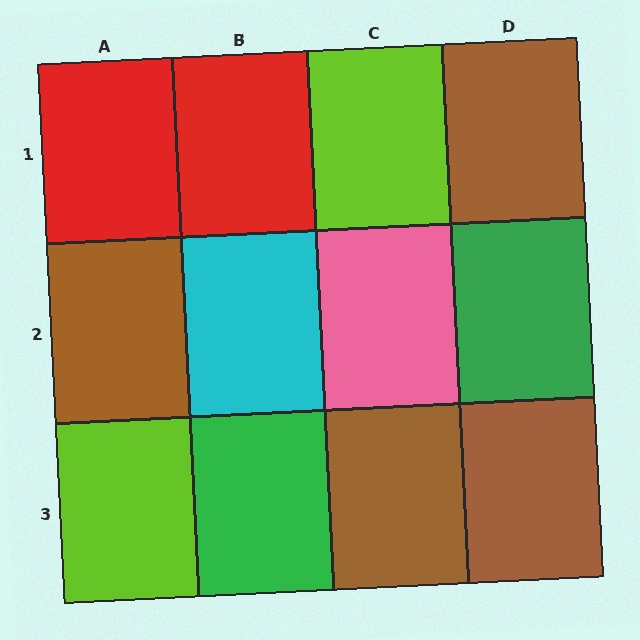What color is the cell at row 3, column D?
Brown.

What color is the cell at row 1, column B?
Red.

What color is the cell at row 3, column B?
Green.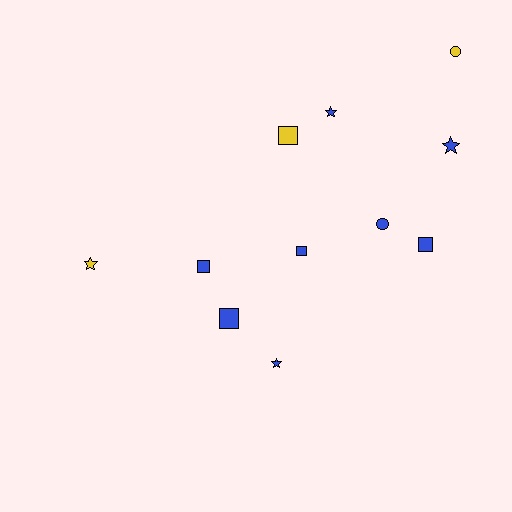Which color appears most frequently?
Blue, with 8 objects.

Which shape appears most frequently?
Square, with 5 objects.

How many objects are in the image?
There are 11 objects.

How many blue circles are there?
There is 1 blue circle.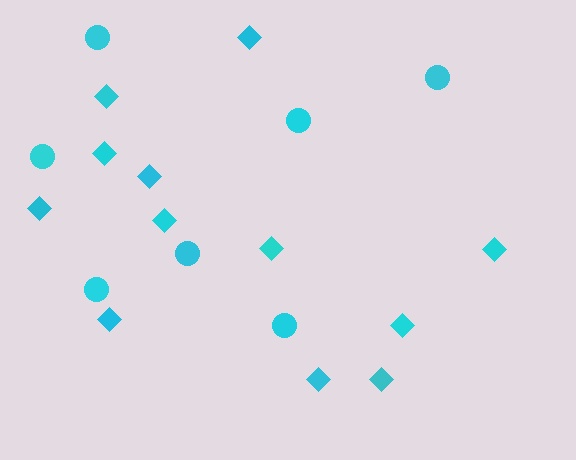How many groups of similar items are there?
There are 2 groups: one group of circles (7) and one group of diamonds (12).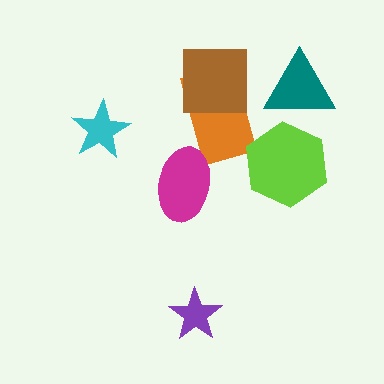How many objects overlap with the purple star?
0 objects overlap with the purple star.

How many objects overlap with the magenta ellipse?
0 objects overlap with the magenta ellipse.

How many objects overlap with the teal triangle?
0 objects overlap with the teal triangle.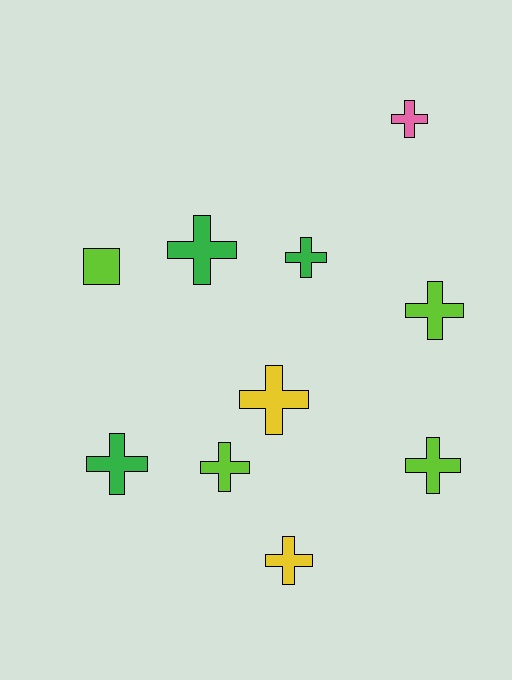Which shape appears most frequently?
Cross, with 9 objects.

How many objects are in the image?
There are 10 objects.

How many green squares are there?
There are no green squares.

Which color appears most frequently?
Lime, with 4 objects.